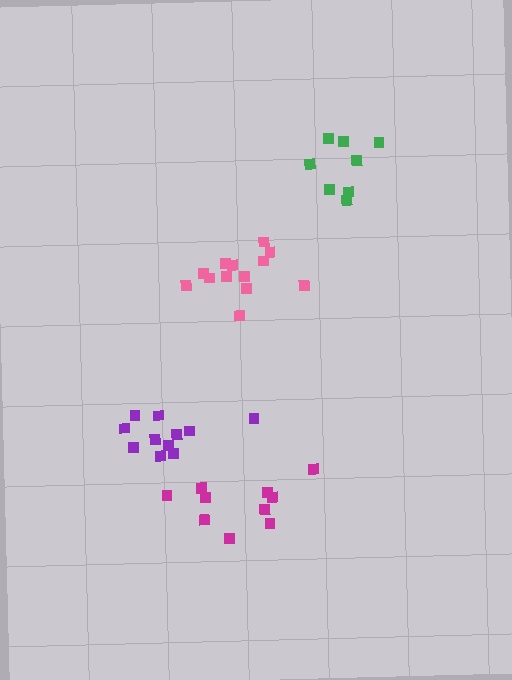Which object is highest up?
The green cluster is topmost.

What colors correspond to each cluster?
The clusters are colored: magenta, purple, pink, green.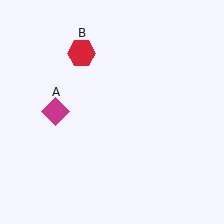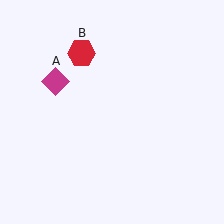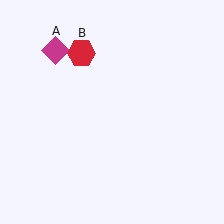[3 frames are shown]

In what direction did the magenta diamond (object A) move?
The magenta diamond (object A) moved up.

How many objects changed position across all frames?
1 object changed position: magenta diamond (object A).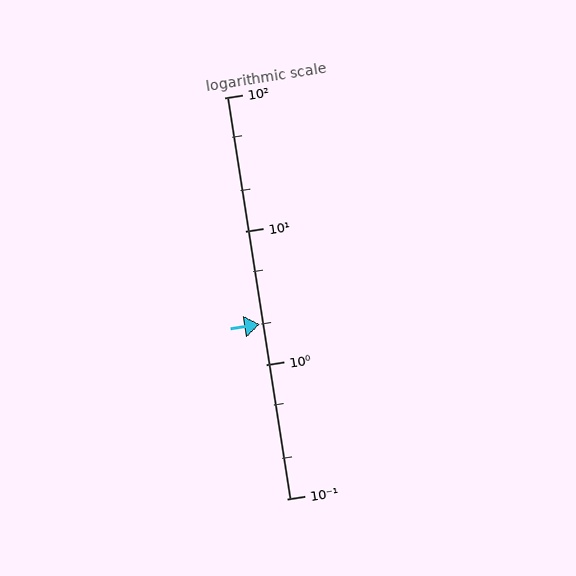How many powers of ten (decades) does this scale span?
The scale spans 3 decades, from 0.1 to 100.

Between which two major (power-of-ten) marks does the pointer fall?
The pointer is between 1 and 10.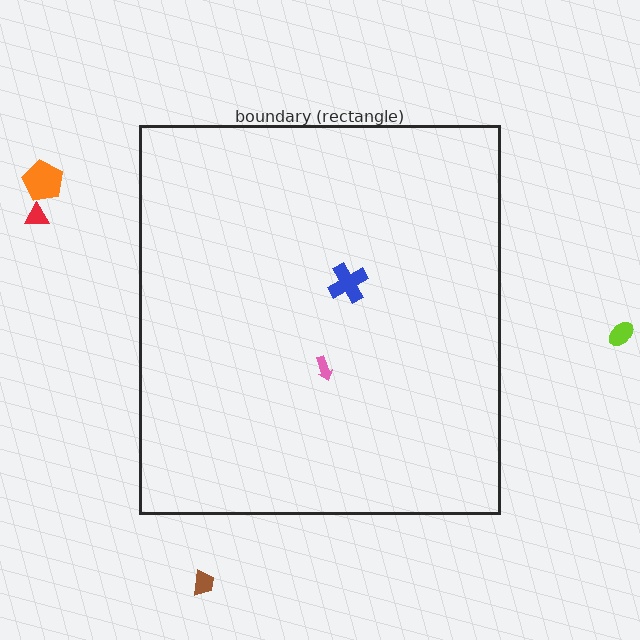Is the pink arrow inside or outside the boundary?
Inside.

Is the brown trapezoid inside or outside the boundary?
Outside.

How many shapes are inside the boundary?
2 inside, 4 outside.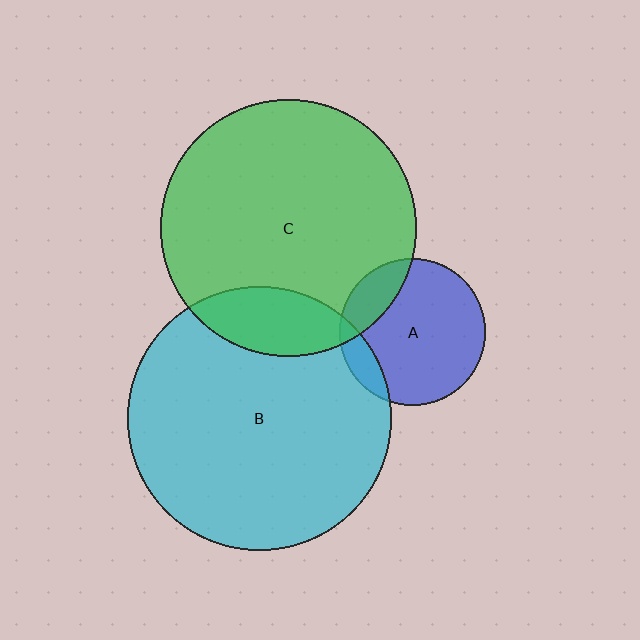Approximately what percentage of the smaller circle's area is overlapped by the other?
Approximately 20%.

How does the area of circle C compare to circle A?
Approximately 3.1 times.